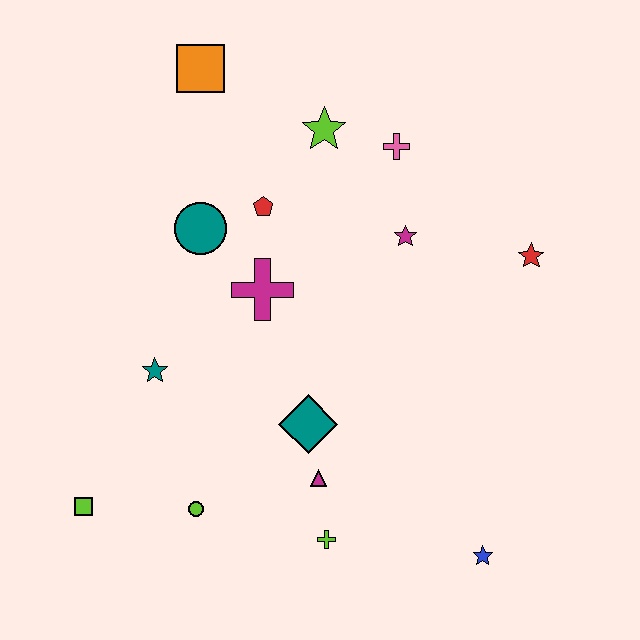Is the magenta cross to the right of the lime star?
No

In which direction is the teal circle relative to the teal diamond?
The teal circle is above the teal diamond.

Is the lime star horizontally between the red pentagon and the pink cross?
Yes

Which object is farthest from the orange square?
The blue star is farthest from the orange square.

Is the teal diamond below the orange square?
Yes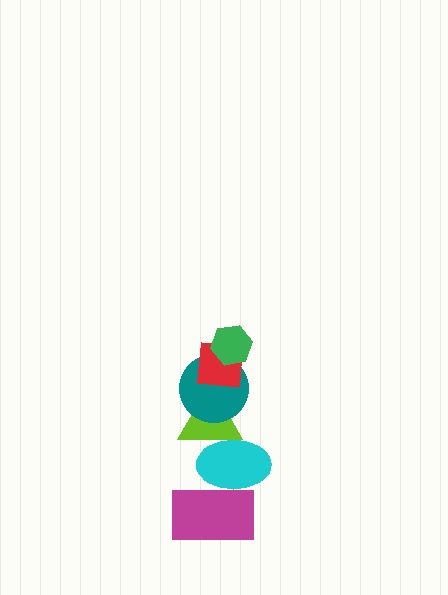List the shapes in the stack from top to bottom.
From top to bottom: the green hexagon, the red square, the teal circle, the lime triangle, the cyan ellipse, the magenta rectangle.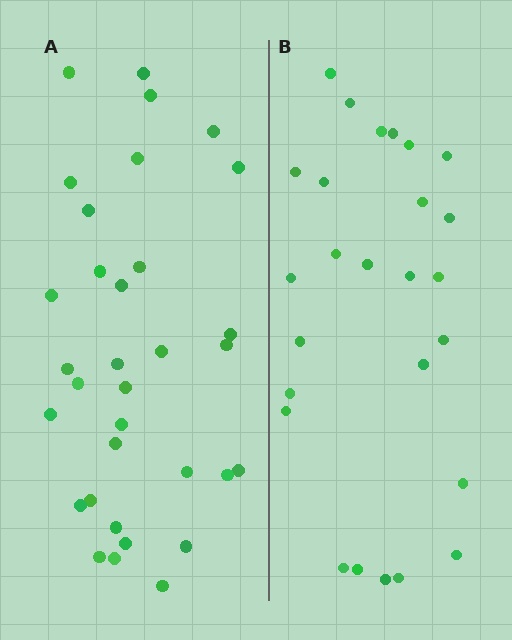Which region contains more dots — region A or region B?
Region A (the left region) has more dots.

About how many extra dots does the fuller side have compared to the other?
Region A has roughly 8 or so more dots than region B.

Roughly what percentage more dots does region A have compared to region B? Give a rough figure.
About 25% more.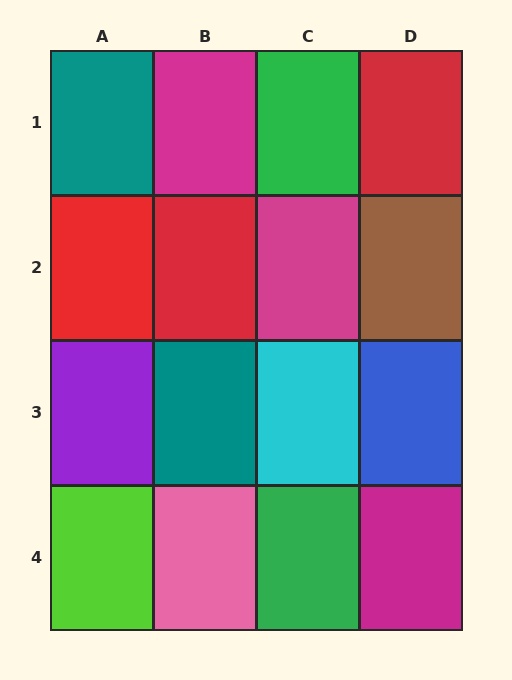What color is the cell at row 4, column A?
Lime.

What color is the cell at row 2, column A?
Red.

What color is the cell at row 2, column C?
Magenta.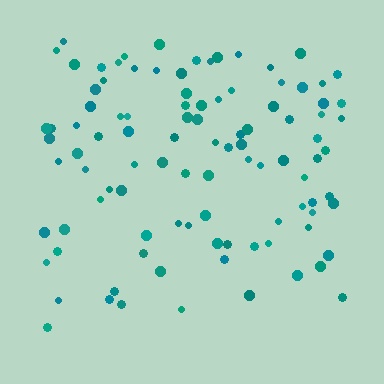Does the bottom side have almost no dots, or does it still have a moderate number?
Still a moderate number, just noticeably fewer than the top.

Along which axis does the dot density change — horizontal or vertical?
Vertical.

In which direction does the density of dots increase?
From bottom to top, with the top side densest.